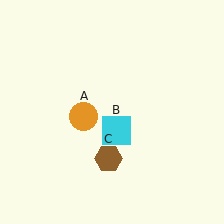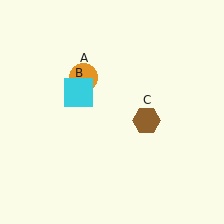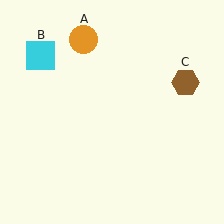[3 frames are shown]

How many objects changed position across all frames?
3 objects changed position: orange circle (object A), cyan square (object B), brown hexagon (object C).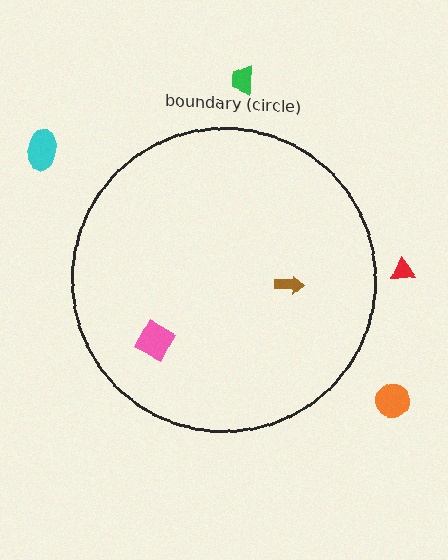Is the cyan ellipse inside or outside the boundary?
Outside.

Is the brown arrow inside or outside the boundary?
Inside.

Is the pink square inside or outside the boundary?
Inside.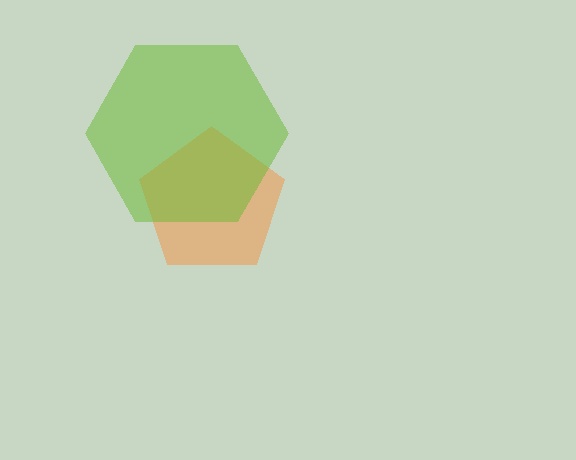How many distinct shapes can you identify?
There are 2 distinct shapes: an orange pentagon, a lime hexagon.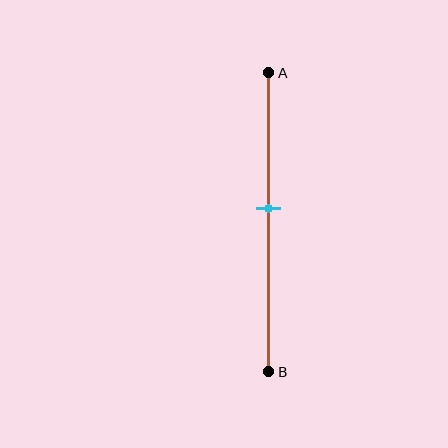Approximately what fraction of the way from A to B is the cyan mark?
The cyan mark is approximately 45% of the way from A to B.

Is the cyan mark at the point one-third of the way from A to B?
No, the mark is at about 45% from A, not at the 33% one-third point.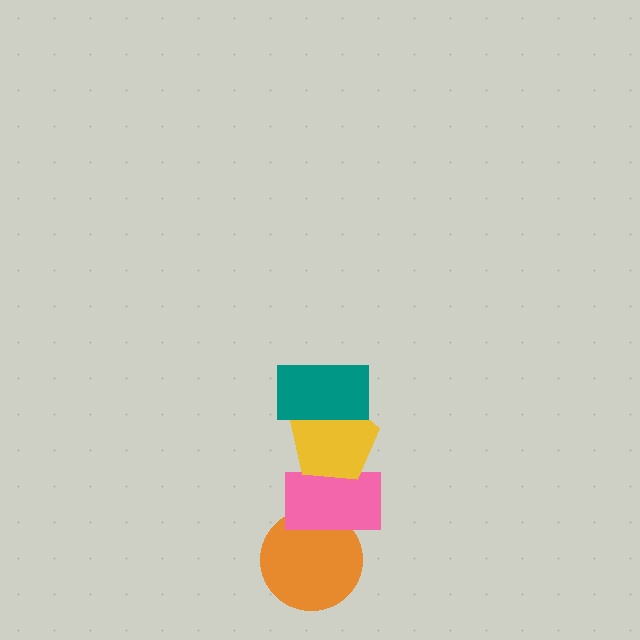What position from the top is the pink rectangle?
The pink rectangle is 3rd from the top.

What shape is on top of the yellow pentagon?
The teal rectangle is on top of the yellow pentagon.